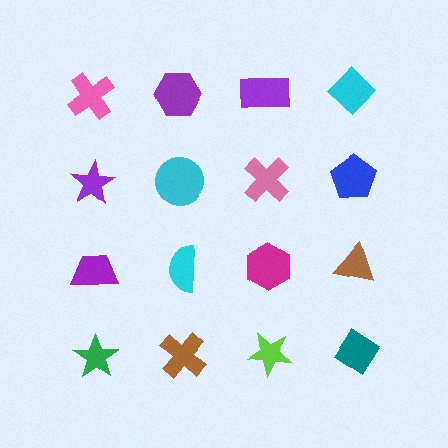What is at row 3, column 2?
A cyan semicircle.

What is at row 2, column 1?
A purple star.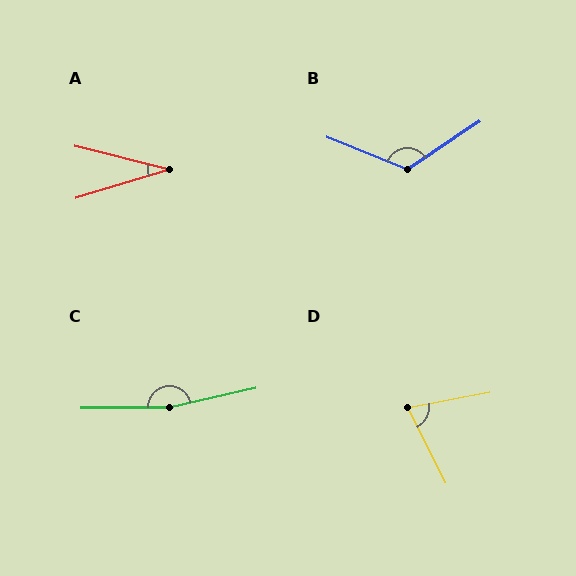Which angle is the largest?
C, at approximately 168 degrees.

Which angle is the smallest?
A, at approximately 31 degrees.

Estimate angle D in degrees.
Approximately 74 degrees.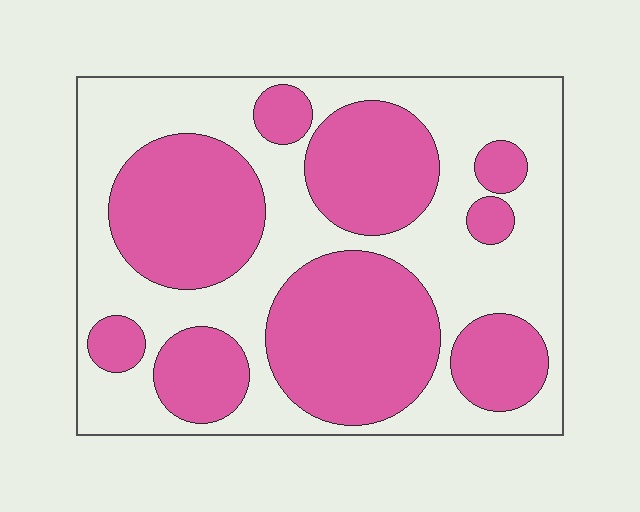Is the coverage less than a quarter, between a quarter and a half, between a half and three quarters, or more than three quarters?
Between a quarter and a half.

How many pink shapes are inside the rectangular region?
9.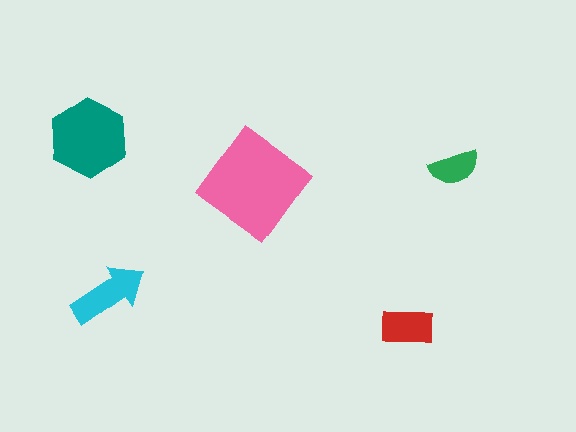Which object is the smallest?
The green semicircle.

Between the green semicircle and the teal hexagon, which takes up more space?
The teal hexagon.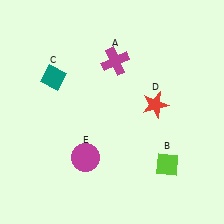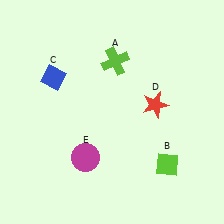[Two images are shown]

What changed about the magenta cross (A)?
In Image 1, A is magenta. In Image 2, it changed to lime.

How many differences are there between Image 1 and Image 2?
There are 2 differences between the two images.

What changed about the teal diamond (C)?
In Image 1, C is teal. In Image 2, it changed to blue.